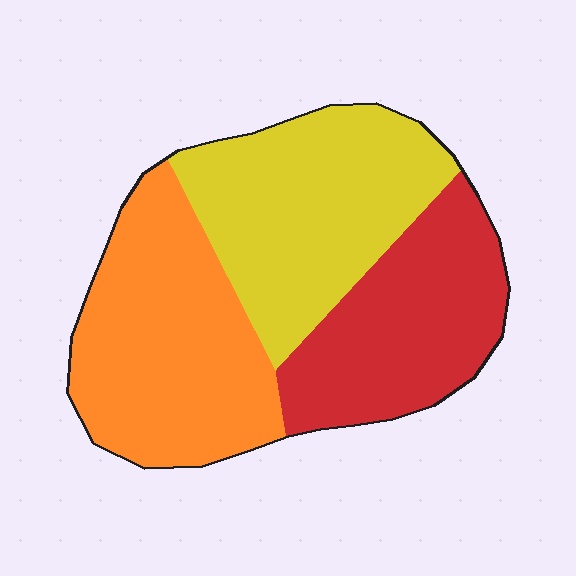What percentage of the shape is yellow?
Yellow covers 35% of the shape.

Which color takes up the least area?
Red, at roughly 30%.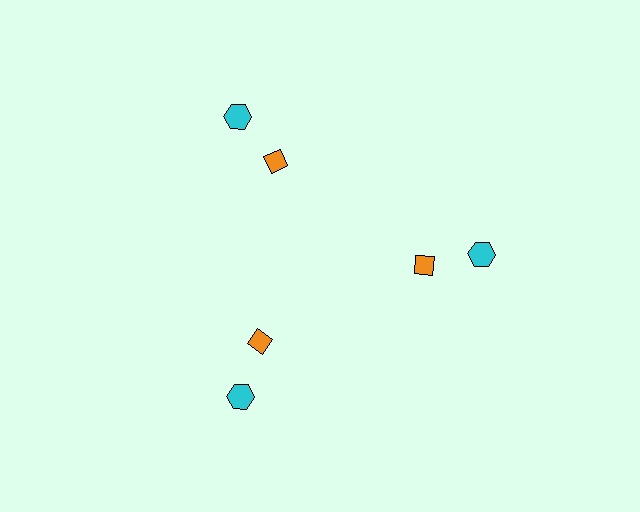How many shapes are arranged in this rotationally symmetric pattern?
There are 6 shapes, arranged in 3 groups of 2.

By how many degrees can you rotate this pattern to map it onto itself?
The pattern maps onto itself every 120 degrees of rotation.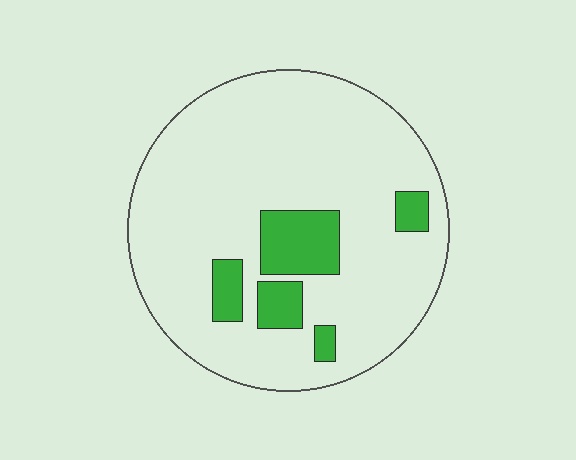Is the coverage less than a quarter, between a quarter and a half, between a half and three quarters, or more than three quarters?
Less than a quarter.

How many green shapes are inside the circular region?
5.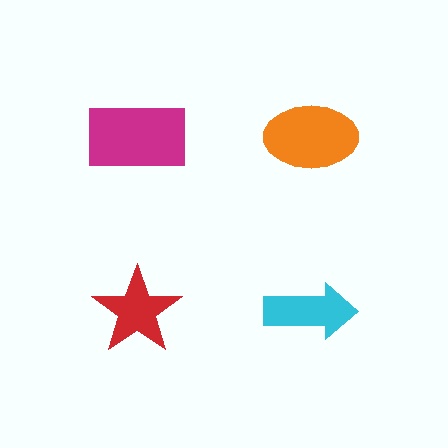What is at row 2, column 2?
A cyan arrow.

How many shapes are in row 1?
2 shapes.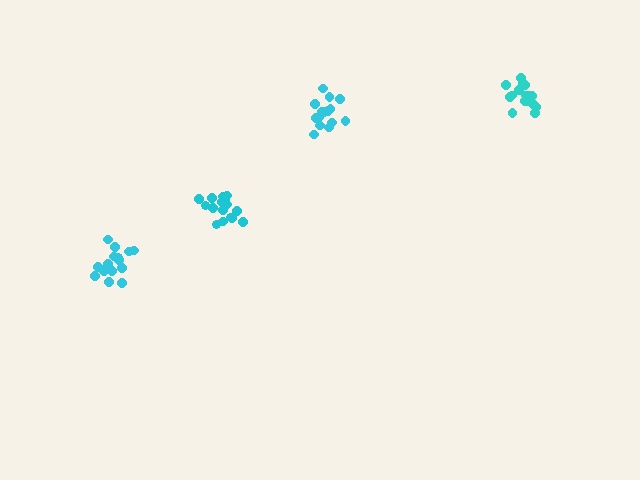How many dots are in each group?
Group 1: 15 dots, Group 2: 15 dots, Group 3: 16 dots, Group 4: 16 dots (62 total).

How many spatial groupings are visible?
There are 4 spatial groupings.